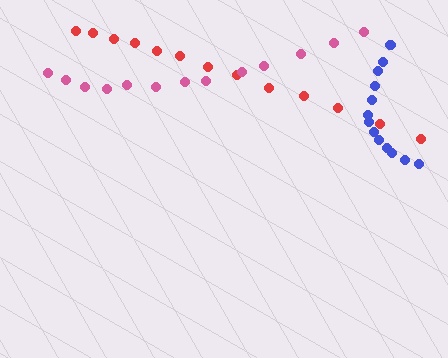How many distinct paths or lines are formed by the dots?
There are 3 distinct paths.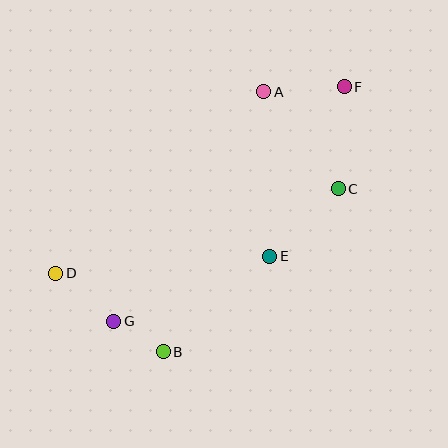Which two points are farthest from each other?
Points D and F are farthest from each other.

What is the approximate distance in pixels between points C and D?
The distance between C and D is approximately 295 pixels.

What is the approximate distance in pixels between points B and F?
The distance between B and F is approximately 321 pixels.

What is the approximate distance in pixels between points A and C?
The distance between A and C is approximately 123 pixels.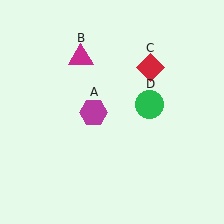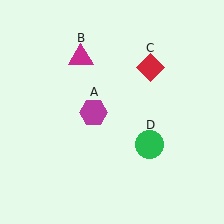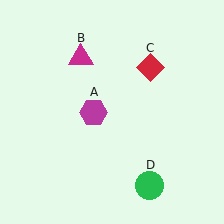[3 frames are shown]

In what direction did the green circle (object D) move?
The green circle (object D) moved down.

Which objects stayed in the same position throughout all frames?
Magenta hexagon (object A) and magenta triangle (object B) and red diamond (object C) remained stationary.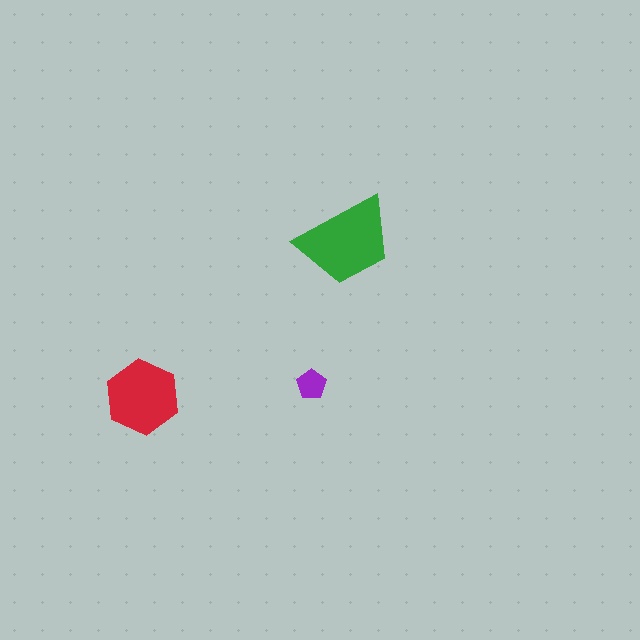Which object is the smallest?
The purple pentagon.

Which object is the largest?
The green trapezoid.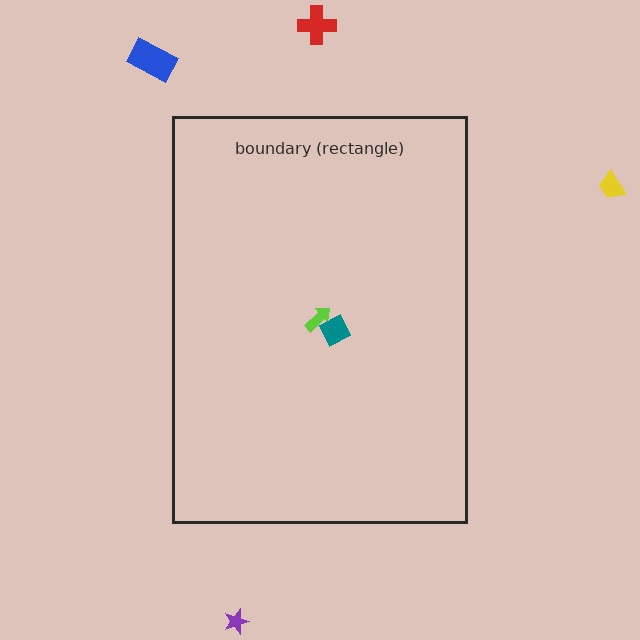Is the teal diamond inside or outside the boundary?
Inside.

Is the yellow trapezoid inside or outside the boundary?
Outside.